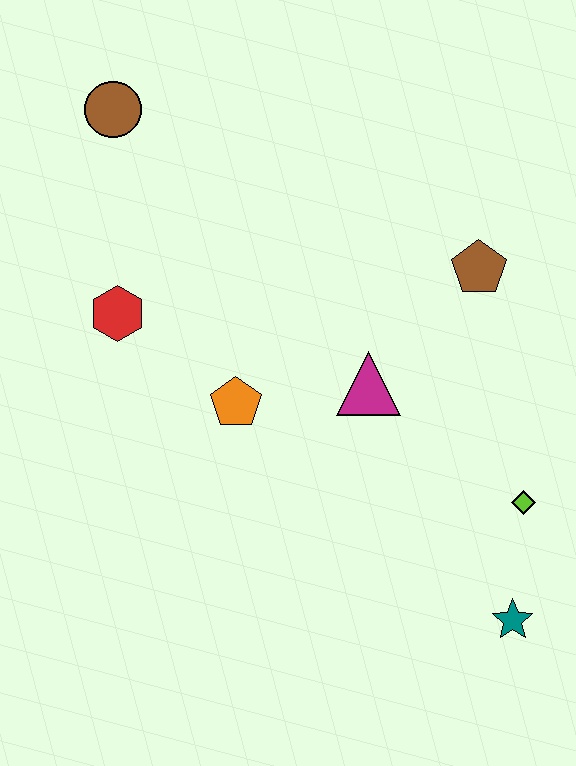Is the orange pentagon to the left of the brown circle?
No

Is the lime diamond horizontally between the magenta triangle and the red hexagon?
No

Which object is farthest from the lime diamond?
The brown circle is farthest from the lime diamond.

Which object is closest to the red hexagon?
The orange pentagon is closest to the red hexagon.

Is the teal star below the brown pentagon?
Yes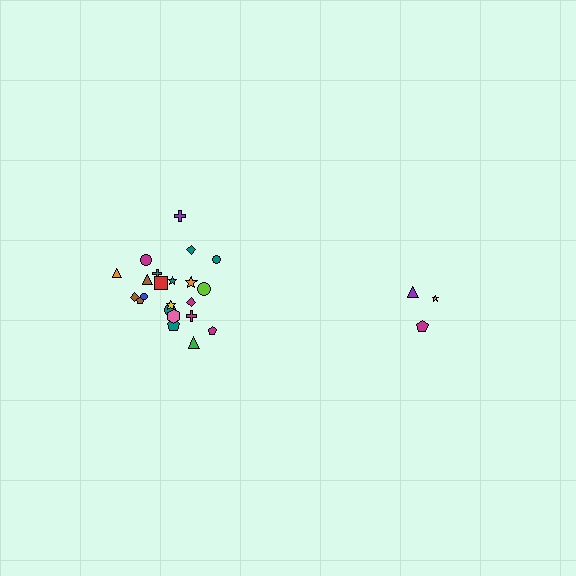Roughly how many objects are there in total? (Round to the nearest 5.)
Roughly 25 objects in total.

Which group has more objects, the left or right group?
The left group.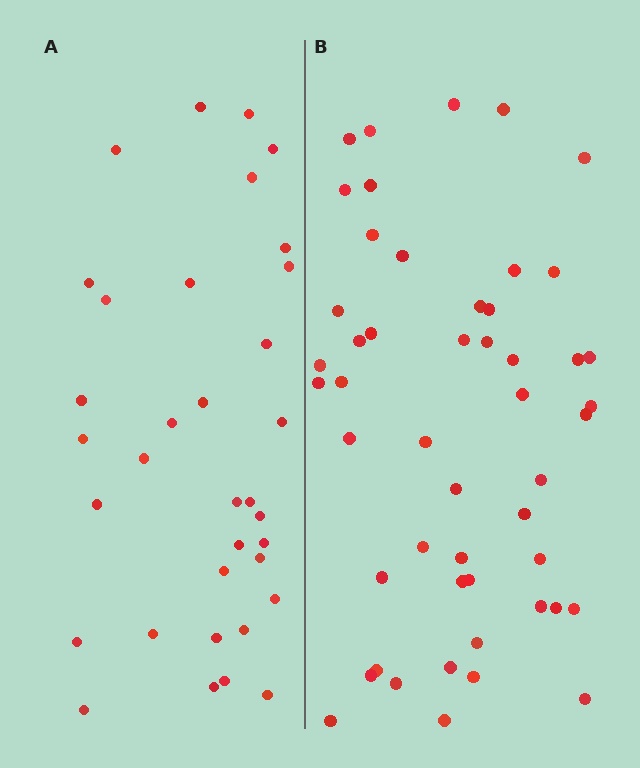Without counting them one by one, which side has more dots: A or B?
Region B (the right region) has more dots.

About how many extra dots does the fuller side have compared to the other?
Region B has approximately 15 more dots than region A.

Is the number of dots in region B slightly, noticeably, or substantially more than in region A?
Region B has substantially more. The ratio is roughly 1.5 to 1.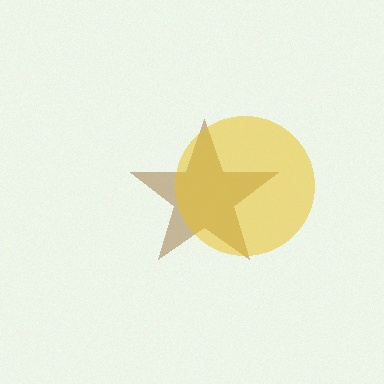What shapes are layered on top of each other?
The layered shapes are: a brown star, a yellow circle.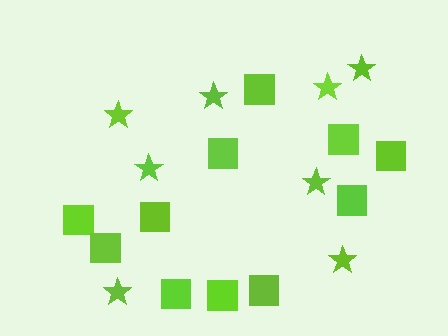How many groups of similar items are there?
There are 2 groups: one group of stars (8) and one group of squares (11).